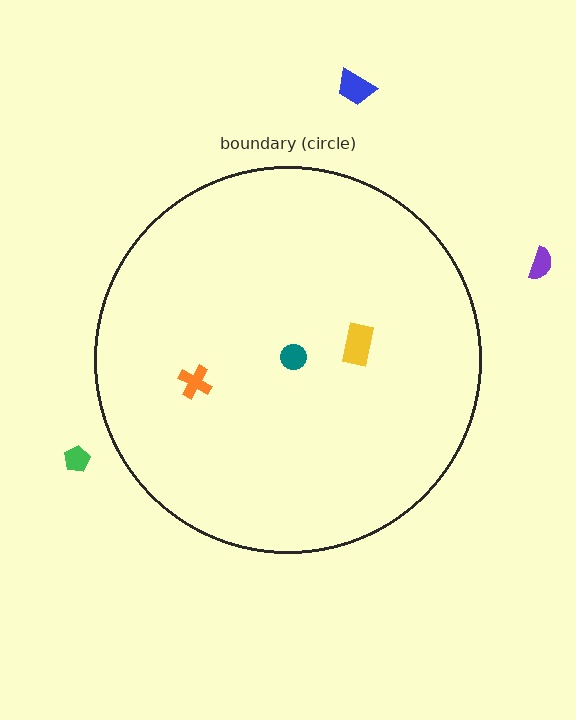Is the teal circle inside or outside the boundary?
Inside.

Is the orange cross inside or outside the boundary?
Inside.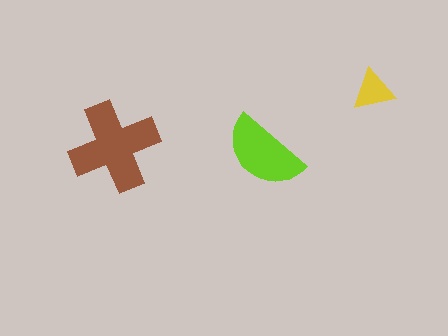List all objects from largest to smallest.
The brown cross, the lime semicircle, the yellow triangle.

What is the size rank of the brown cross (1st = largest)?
1st.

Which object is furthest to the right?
The yellow triangle is rightmost.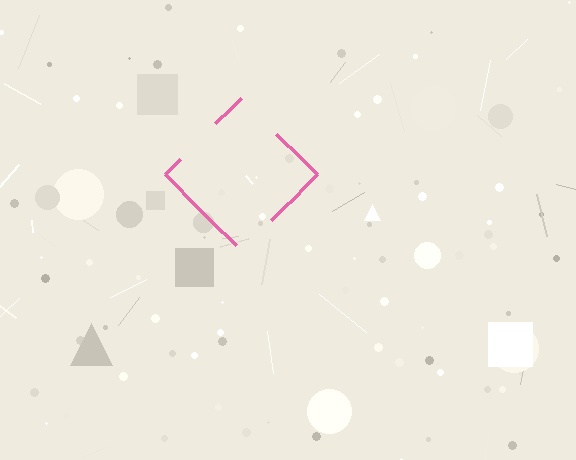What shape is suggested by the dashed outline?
The dashed outline suggests a diamond.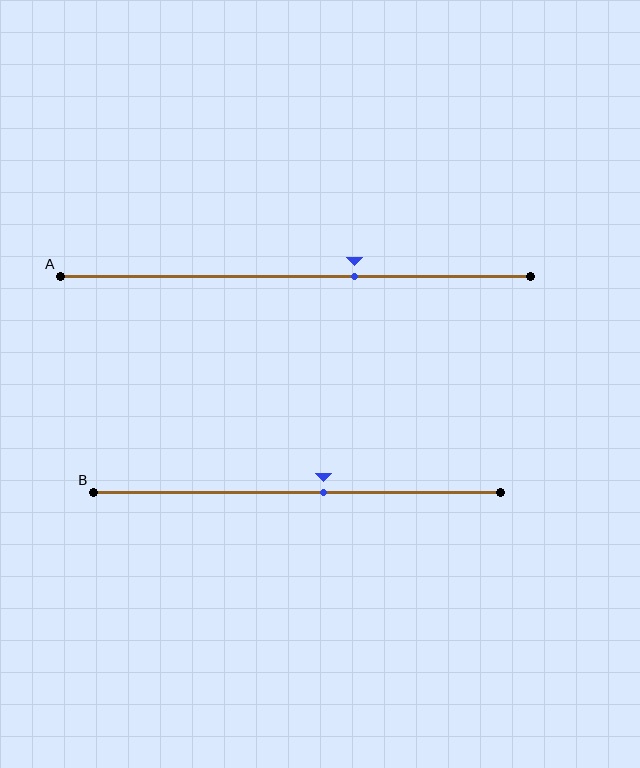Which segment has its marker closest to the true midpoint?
Segment B has its marker closest to the true midpoint.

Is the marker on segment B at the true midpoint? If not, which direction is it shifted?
No, the marker on segment B is shifted to the right by about 7% of the segment length.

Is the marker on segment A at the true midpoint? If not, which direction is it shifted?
No, the marker on segment A is shifted to the right by about 12% of the segment length.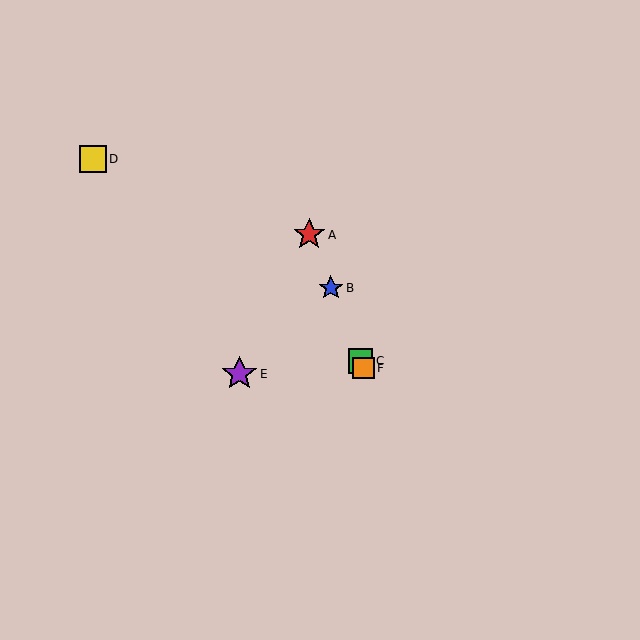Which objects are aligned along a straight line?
Objects A, B, C, F are aligned along a straight line.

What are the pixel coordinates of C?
Object C is at (361, 361).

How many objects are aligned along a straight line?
4 objects (A, B, C, F) are aligned along a straight line.